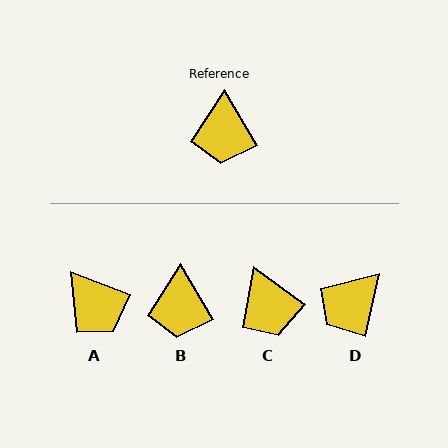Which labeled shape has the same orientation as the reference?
B.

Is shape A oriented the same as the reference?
No, it is off by about 39 degrees.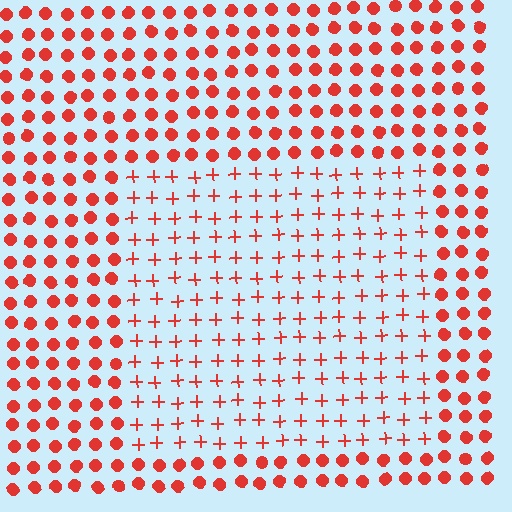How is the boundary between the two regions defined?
The boundary is defined by a change in element shape: plus signs inside vs. circles outside. All elements share the same color and spacing.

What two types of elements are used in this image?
The image uses plus signs inside the rectangle region and circles outside it.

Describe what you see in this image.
The image is filled with small red elements arranged in a uniform grid. A rectangle-shaped region contains plus signs, while the surrounding area contains circles. The boundary is defined purely by the change in element shape.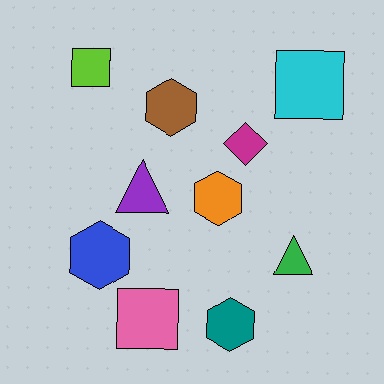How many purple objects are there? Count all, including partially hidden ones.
There is 1 purple object.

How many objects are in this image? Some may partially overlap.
There are 10 objects.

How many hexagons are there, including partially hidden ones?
There are 4 hexagons.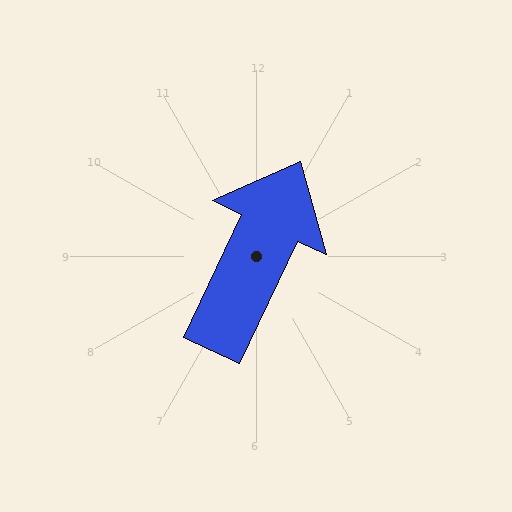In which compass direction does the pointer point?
Northeast.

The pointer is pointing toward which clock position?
Roughly 1 o'clock.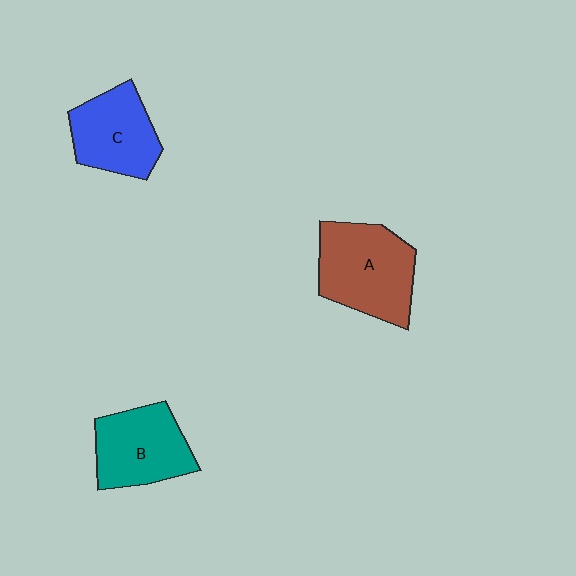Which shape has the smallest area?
Shape C (blue).